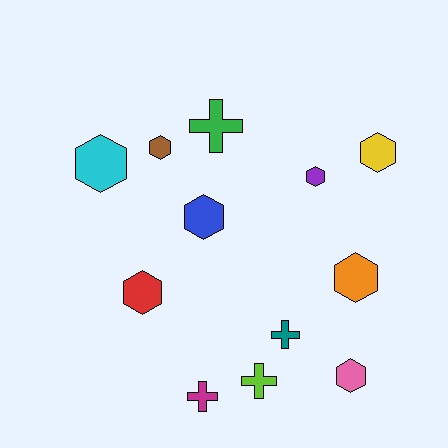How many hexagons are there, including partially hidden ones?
There are 8 hexagons.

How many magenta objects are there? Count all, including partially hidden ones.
There is 1 magenta object.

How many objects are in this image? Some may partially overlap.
There are 12 objects.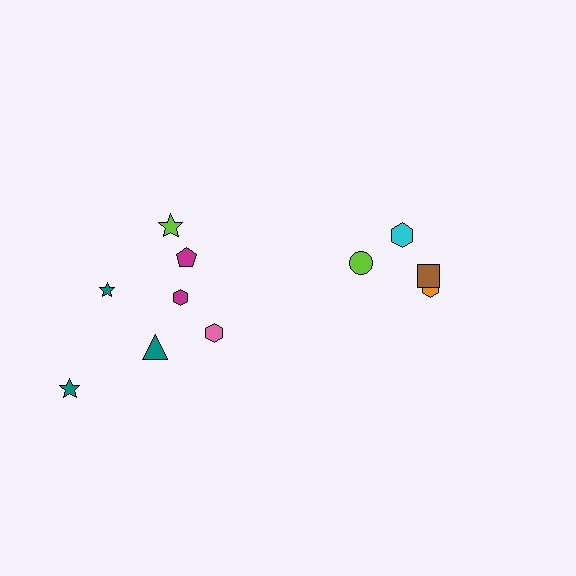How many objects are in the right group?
There are 4 objects.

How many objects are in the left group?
There are 7 objects.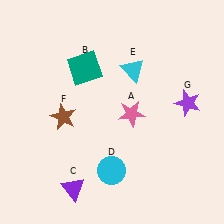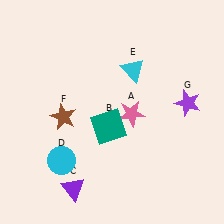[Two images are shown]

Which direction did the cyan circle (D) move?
The cyan circle (D) moved left.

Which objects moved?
The objects that moved are: the teal square (B), the cyan circle (D).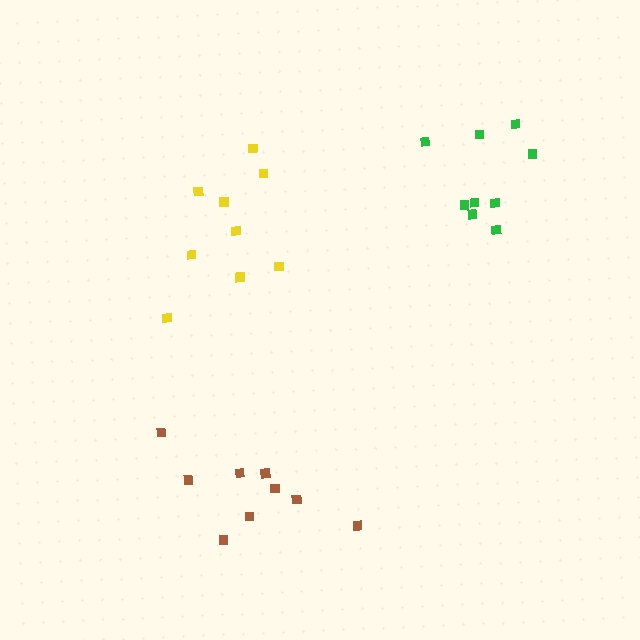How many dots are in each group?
Group 1: 9 dots, Group 2: 9 dots, Group 3: 9 dots (27 total).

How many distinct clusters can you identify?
There are 3 distinct clusters.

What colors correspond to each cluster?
The clusters are colored: green, brown, yellow.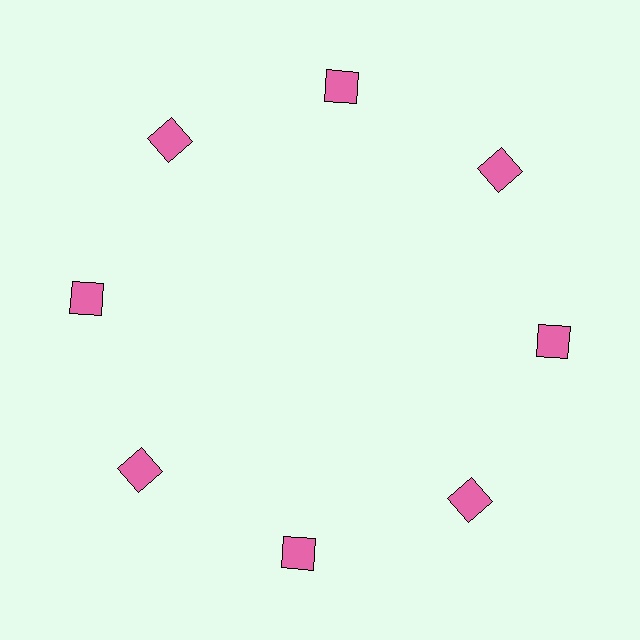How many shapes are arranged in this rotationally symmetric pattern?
There are 8 shapes, arranged in 8 groups of 1.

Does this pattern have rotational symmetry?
Yes, this pattern has 8-fold rotational symmetry. It looks the same after rotating 45 degrees around the center.